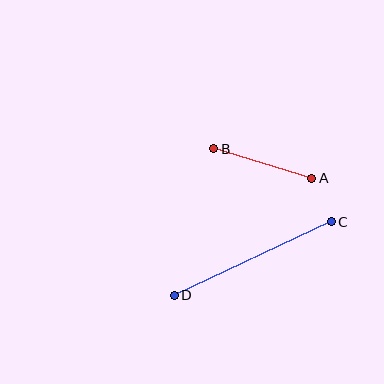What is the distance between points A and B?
The distance is approximately 102 pixels.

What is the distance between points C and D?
The distance is approximately 174 pixels.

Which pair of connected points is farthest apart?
Points C and D are farthest apart.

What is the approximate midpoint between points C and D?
The midpoint is at approximately (253, 259) pixels.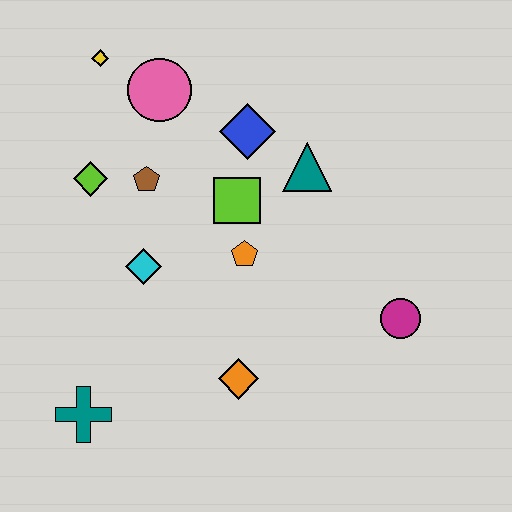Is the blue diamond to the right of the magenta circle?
No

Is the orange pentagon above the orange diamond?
Yes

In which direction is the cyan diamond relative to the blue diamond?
The cyan diamond is below the blue diamond.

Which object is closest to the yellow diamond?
The pink circle is closest to the yellow diamond.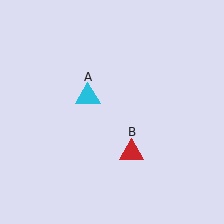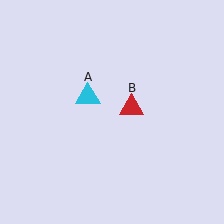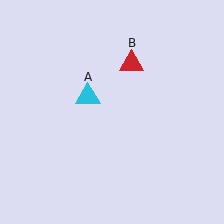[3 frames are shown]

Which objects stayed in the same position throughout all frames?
Cyan triangle (object A) remained stationary.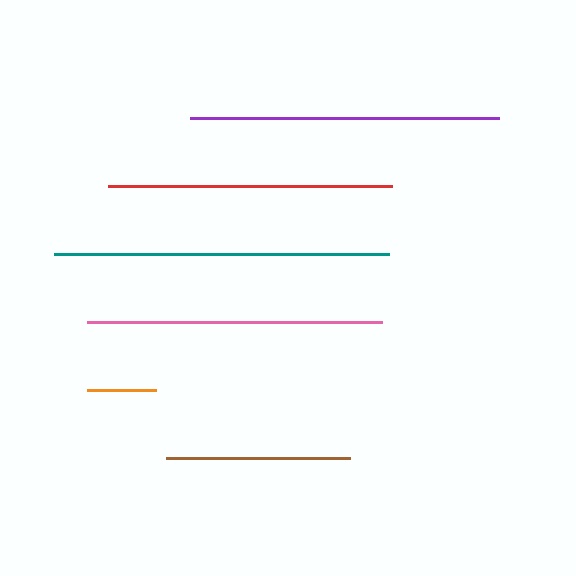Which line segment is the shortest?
The orange line is the shortest at approximately 69 pixels.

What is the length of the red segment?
The red segment is approximately 284 pixels long.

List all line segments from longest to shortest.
From longest to shortest: teal, purple, pink, red, brown, orange.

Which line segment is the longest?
The teal line is the longest at approximately 335 pixels.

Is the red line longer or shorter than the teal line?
The teal line is longer than the red line.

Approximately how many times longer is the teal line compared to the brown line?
The teal line is approximately 1.8 times the length of the brown line.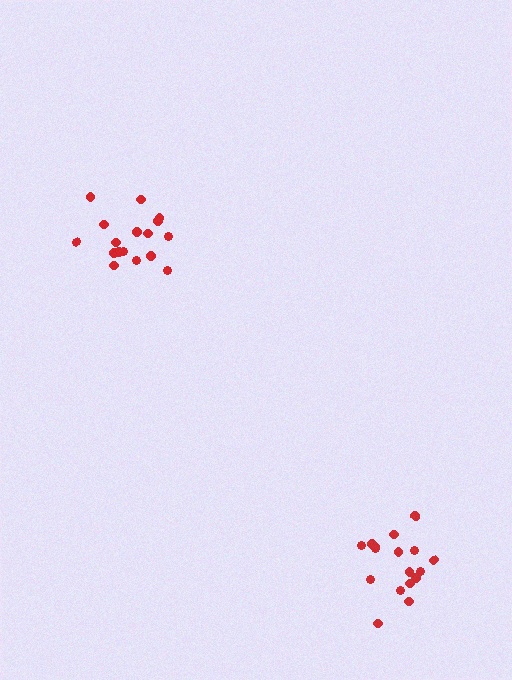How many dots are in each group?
Group 1: 17 dots, Group 2: 17 dots (34 total).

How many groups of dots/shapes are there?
There are 2 groups.